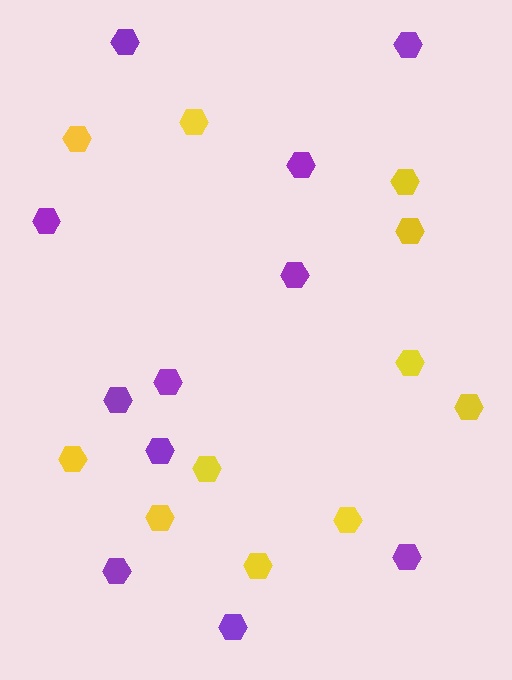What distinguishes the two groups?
There are 2 groups: one group of purple hexagons (11) and one group of yellow hexagons (11).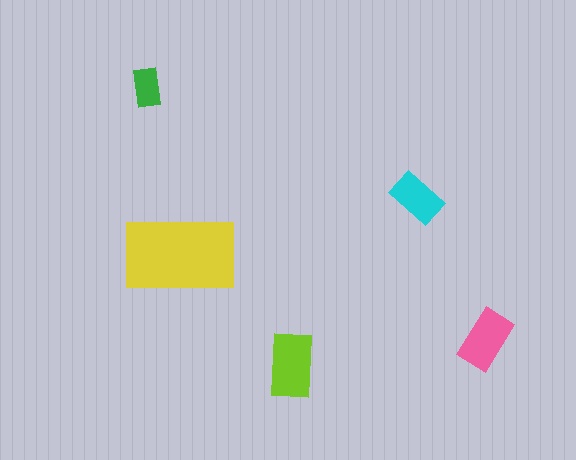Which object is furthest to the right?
The pink rectangle is rightmost.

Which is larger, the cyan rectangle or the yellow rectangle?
The yellow one.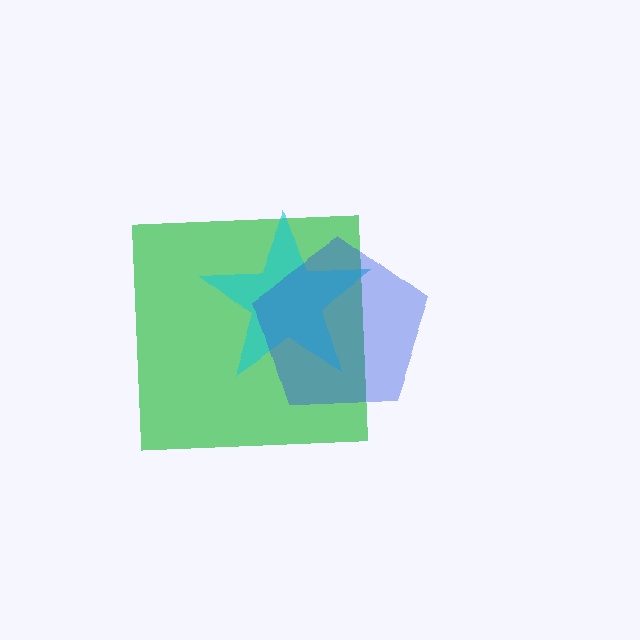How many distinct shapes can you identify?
There are 3 distinct shapes: a green square, a cyan star, a blue pentagon.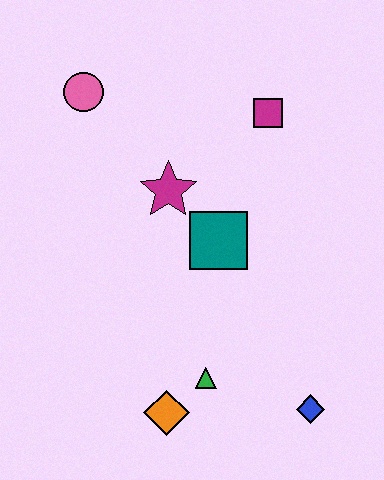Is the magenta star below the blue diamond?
No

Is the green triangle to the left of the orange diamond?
No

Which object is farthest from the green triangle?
The pink circle is farthest from the green triangle.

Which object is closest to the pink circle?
The magenta star is closest to the pink circle.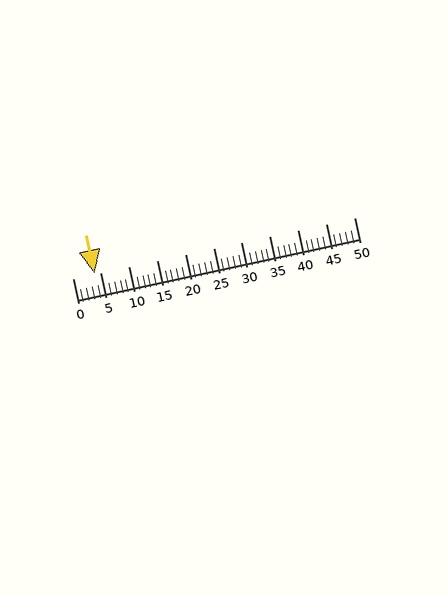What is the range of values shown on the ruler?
The ruler shows values from 0 to 50.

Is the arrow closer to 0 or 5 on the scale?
The arrow is closer to 5.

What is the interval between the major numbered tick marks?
The major tick marks are spaced 5 units apart.